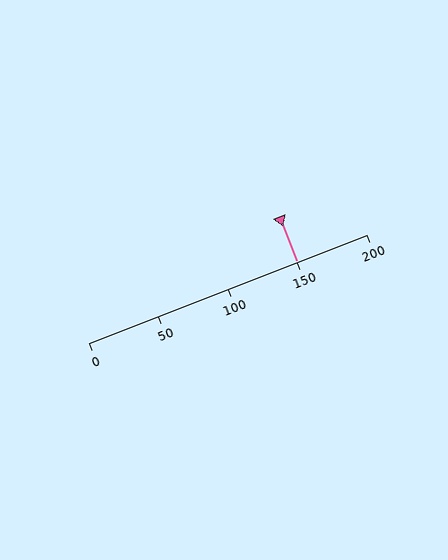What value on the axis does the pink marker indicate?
The marker indicates approximately 150.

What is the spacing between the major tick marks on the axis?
The major ticks are spaced 50 apart.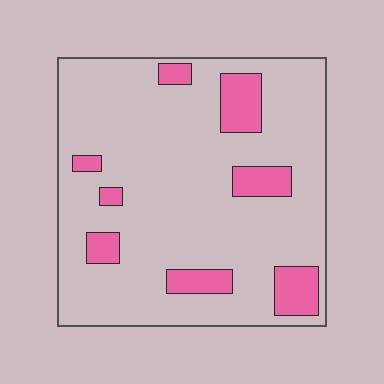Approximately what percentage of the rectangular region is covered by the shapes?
Approximately 15%.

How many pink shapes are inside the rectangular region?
8.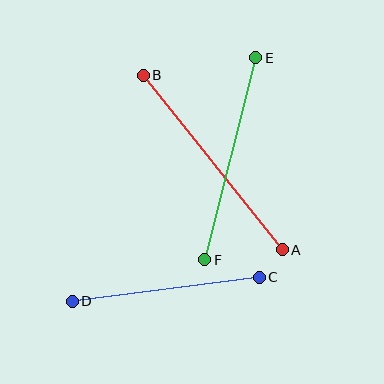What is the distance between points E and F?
The distance is approximately 208 pixels.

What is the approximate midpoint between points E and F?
The midpoint is at approximately (230, 159) pixels.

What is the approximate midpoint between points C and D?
The midpoint is at approximately (166, 289) pixels.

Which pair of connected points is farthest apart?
Points A and B are farthest apart.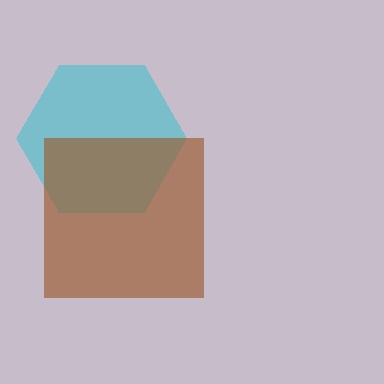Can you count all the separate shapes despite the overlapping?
Yes, there are 2 separate shapes.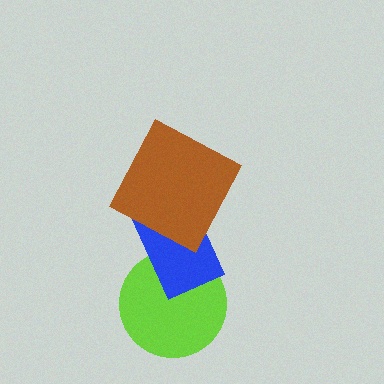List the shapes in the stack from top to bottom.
From top to bottom: the brown square, the blue rectangle, the lime circle.